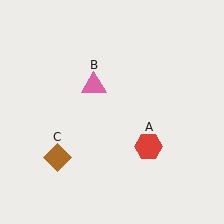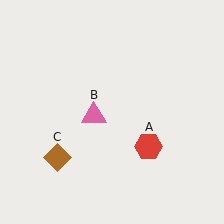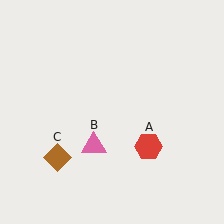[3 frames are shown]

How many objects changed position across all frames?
1 object changed position: pink triangle (object B).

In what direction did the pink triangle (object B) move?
The pink triangle (object B) moved down.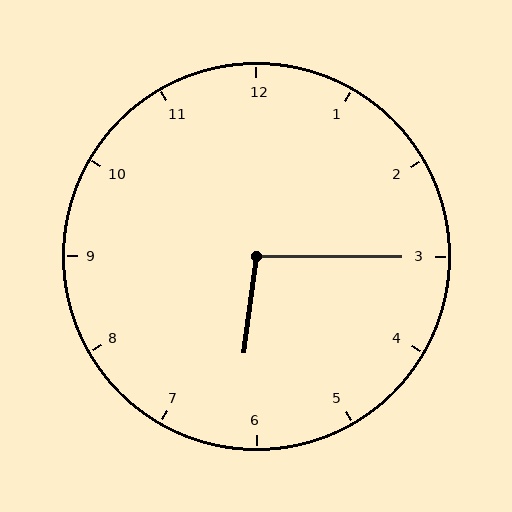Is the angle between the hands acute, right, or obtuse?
It is obtuse.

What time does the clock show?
6:15.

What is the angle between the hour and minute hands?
Approximately 98 degrees.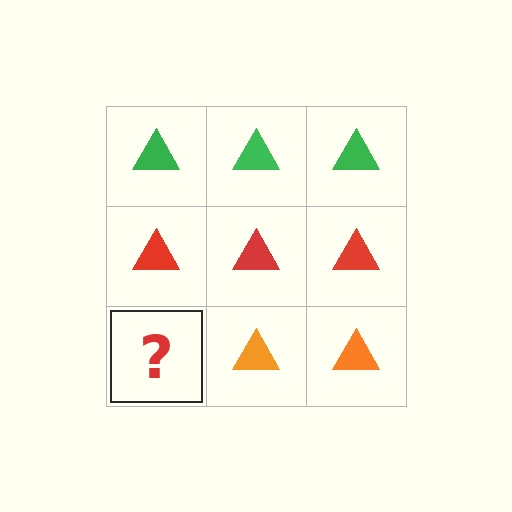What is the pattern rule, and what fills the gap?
The rule is that each row has a consistent color. The gap should be filled with an orange triangle.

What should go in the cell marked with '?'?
The missing cell should contain an orange triangle.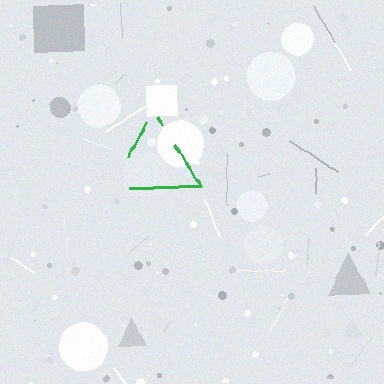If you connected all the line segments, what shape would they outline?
They would outline a triangle.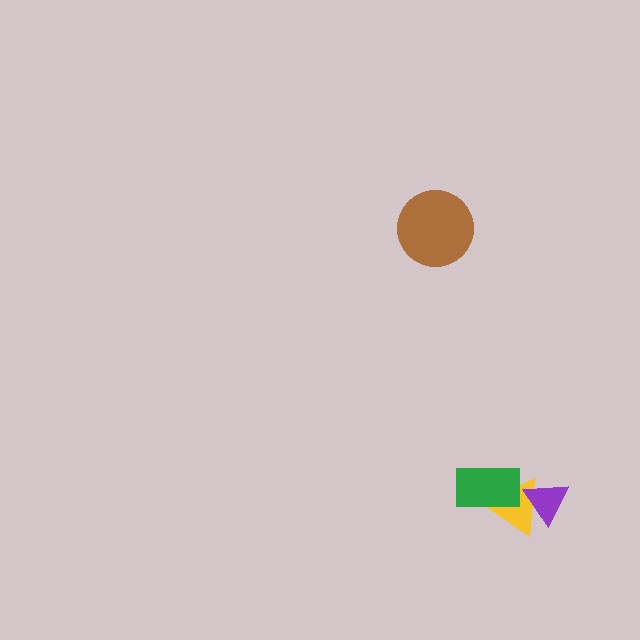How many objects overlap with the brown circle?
0 objects overlap with the brown circle.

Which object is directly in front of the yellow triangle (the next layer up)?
The green rectangle is directly in front of the yellow triangle.